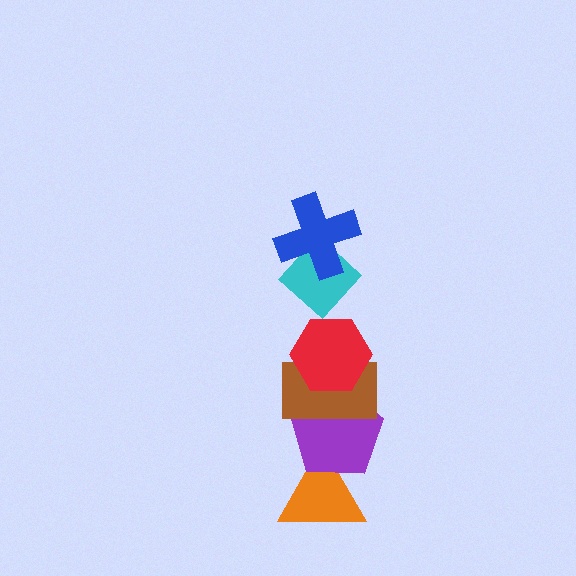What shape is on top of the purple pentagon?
The brown rectangle is on top of the purple pentagon.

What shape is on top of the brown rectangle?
The red hexagon is on top of the brown rectangle.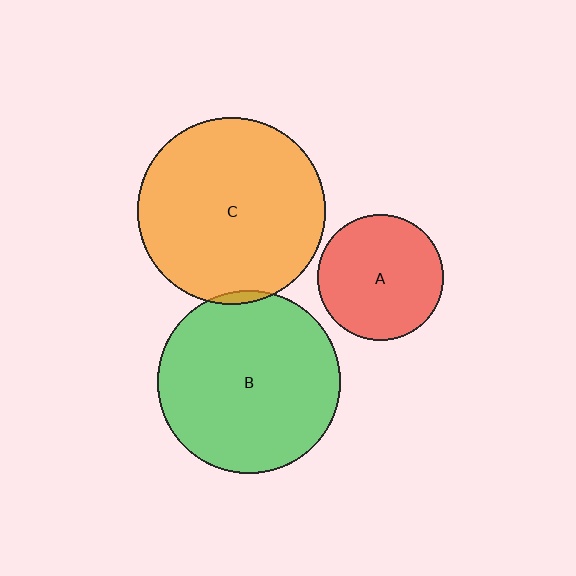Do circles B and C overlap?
Yes.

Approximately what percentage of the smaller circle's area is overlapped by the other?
Approximately 5%.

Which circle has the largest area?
Circle C (orange).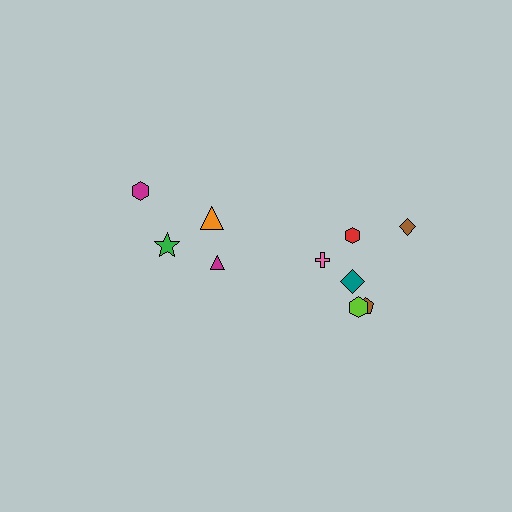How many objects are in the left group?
There are 4 objects.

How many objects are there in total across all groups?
There are 10 objects.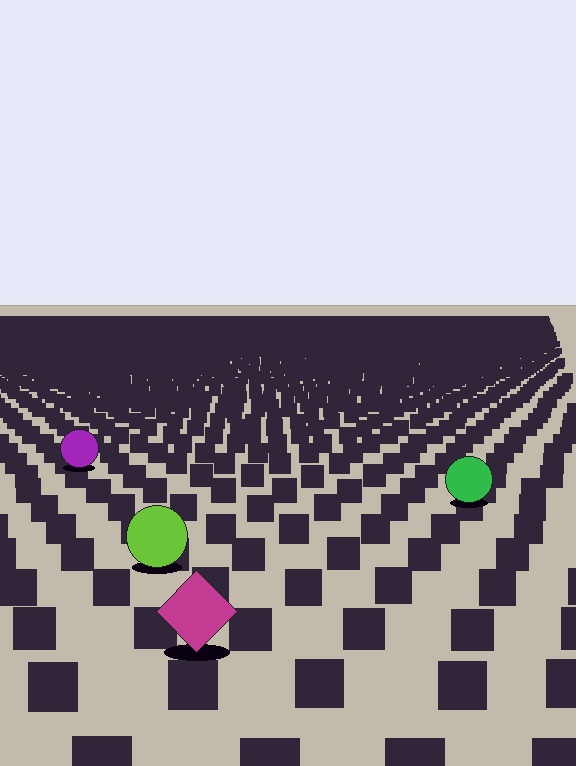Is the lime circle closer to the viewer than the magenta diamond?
No. The magenta diamond is closer — you can tell from the texture gradient: the ground texture is coarser near it.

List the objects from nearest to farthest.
From nearest to farthest: the magenta diamond, the lime circle, the green circle, the purple circle.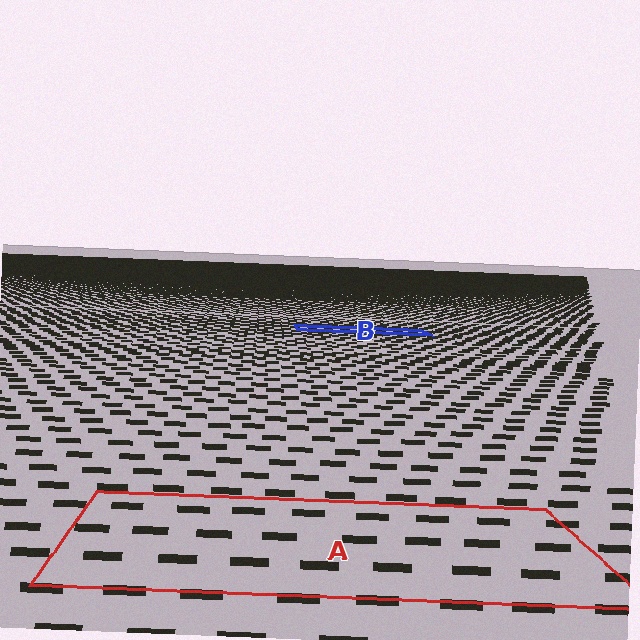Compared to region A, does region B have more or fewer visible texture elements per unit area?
Region B has more texture elements per unit area — they are packed more densely because it is farther away.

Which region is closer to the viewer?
Region A is closer. The texture elements there are larger and more spread out.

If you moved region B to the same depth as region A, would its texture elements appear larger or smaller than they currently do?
They would appear larger. At a closer depth, the same texture elements are projected at a bigger on-screen size.